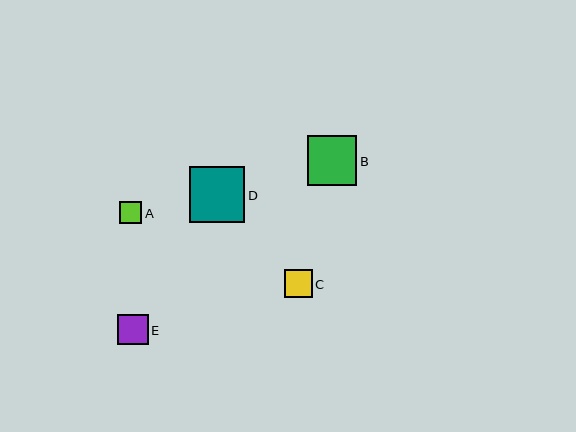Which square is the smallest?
Square A is the smallest with a size of approximately 23 pixels.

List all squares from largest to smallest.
From largest to smallest: D, B, E, C, A.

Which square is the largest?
Square D is the largest with a size of approximately 55 pixels.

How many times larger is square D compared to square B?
Square D is approximately 1.1 times the size of square B.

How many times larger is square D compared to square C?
Square D is approximately 2.0 times the size of square C.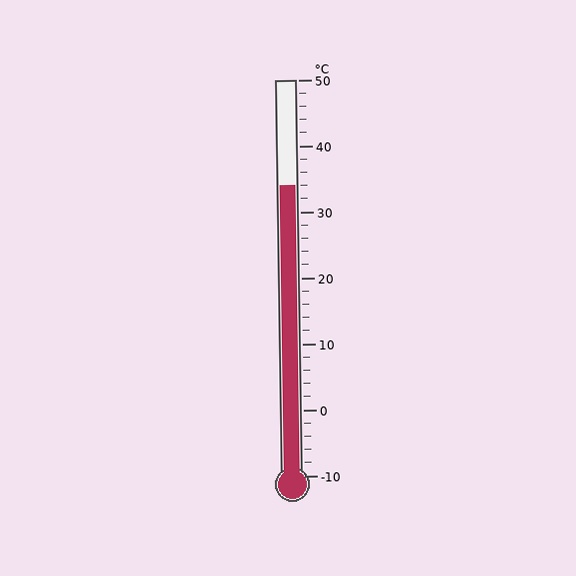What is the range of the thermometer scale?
The thermometer scale ranges from -10°C to 50°C.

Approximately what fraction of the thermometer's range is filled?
The thermometer is filled to approximately 75% of its range.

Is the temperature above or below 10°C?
The temperature is above 10°C.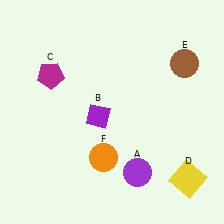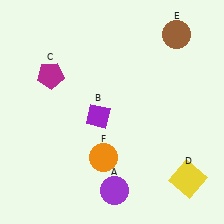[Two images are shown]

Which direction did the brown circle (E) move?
The brown circle (E) moved up.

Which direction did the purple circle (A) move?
The purple circle (A) moved left.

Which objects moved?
The objects that moved are: the purple circle (A), the brown circle (E).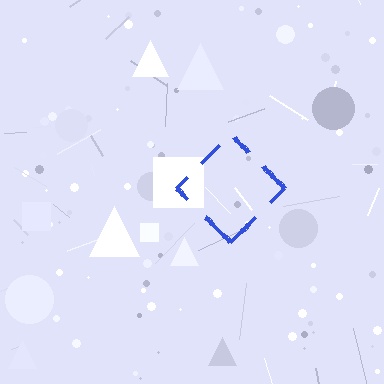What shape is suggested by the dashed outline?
The dashed outline suggests a diamond.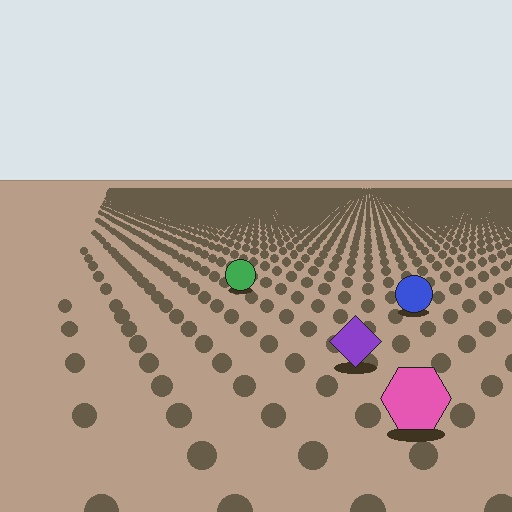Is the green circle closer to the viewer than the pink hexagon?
No. The pink hexagon is closer — you can tell from the texture gradient: the ground texture is coarser near it.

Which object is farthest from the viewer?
The green circle is farthest from the viewer. It appears smaller and the ground texture around it is denser.